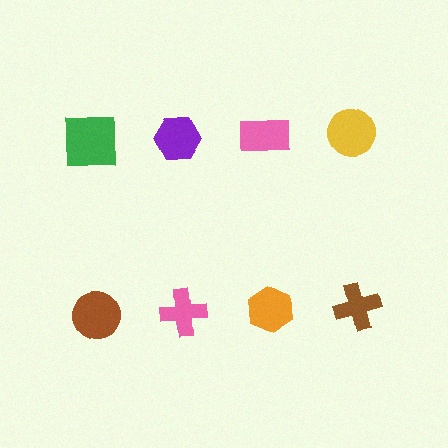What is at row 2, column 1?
A brown circle.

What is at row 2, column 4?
A brown cross.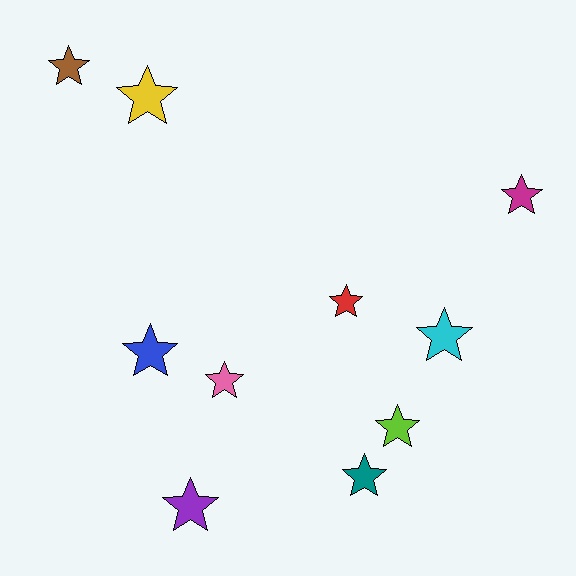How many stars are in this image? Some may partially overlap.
There are 10 stars.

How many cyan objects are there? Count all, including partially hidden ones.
There is 1 cyan object.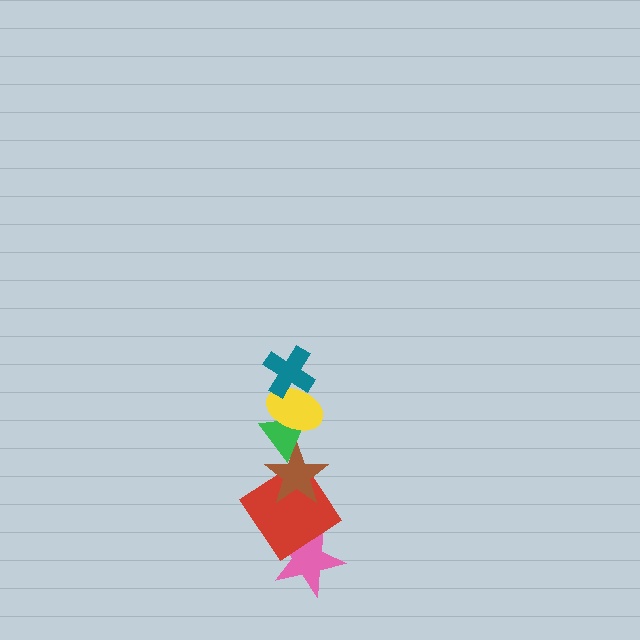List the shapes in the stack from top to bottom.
From top to bottom: the teal cross, the yellow ellipse, the green triangle, the brown star, the red diamond, the pink star.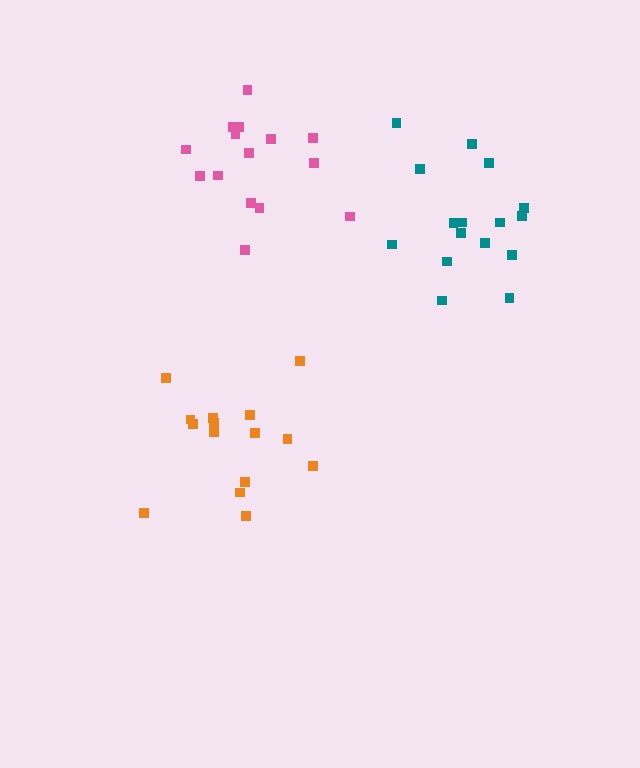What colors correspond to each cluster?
The clusters are colored: orange, teal, pink.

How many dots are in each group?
Group 1: 15 dots, Group 2: 16 dots, Group 3: 15 dots (46 total).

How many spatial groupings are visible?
There are 3 spatial groupings.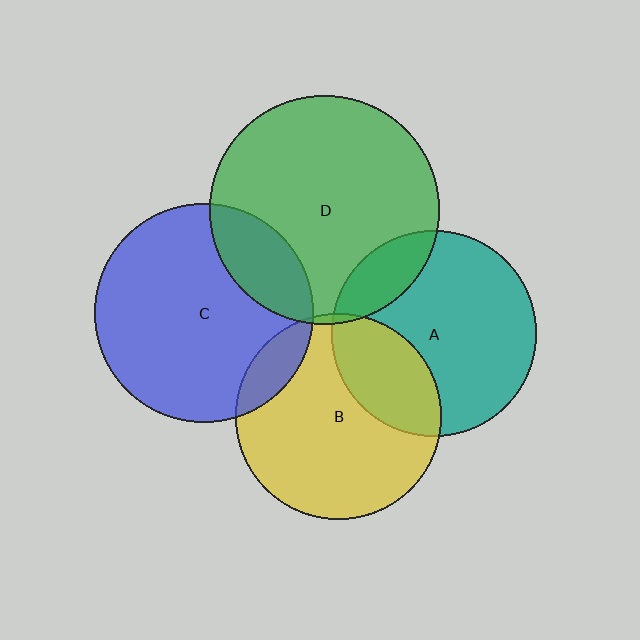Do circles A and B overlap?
Yes.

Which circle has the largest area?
Circle D (green).